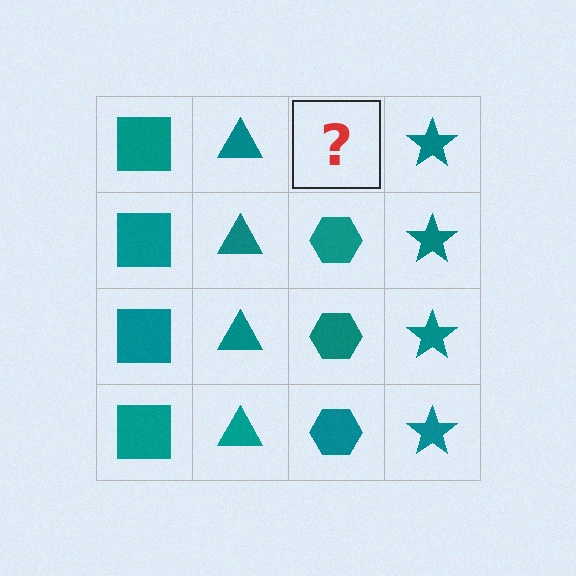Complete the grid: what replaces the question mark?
The question mark should be replaced with a teal hexagon.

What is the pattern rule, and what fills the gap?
The rule is that each column has a consistent shape. The gap should be filled with a teal hexagon.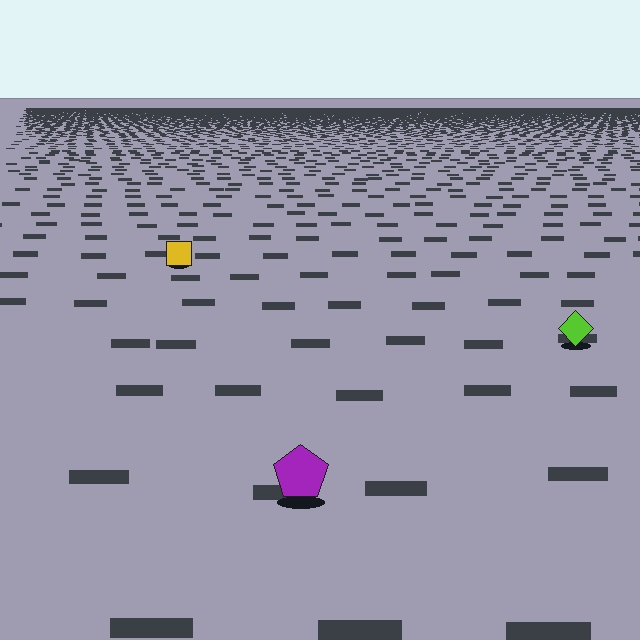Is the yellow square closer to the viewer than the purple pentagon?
No. The purple pentagon is closer — you can tell from the texture gradient: the ground texture is coarser near it.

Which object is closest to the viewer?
The purple pentagon is closest. The texture marks near it are larger and more spread out.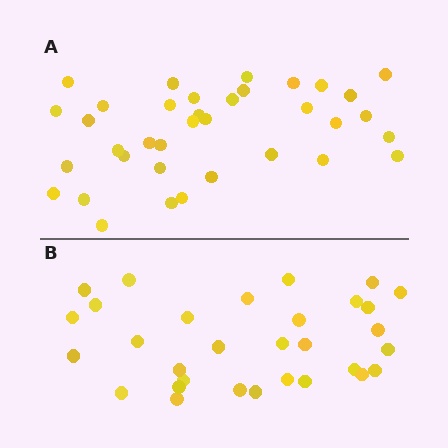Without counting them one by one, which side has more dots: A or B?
Region A (the top region) has more dots.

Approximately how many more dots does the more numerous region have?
Region A has about 5 more dots than region B.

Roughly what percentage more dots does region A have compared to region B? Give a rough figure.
About 15% more.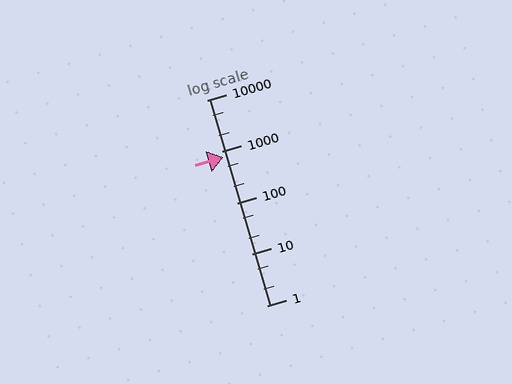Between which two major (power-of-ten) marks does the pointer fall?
The pointer is between 100 and 1000.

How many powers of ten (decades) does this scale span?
The scale spans 4 decades, from 1 to 10000.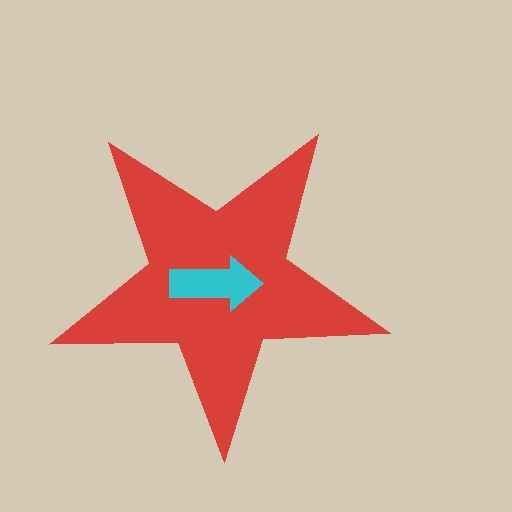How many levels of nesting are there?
2.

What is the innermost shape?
The cyan arrow.